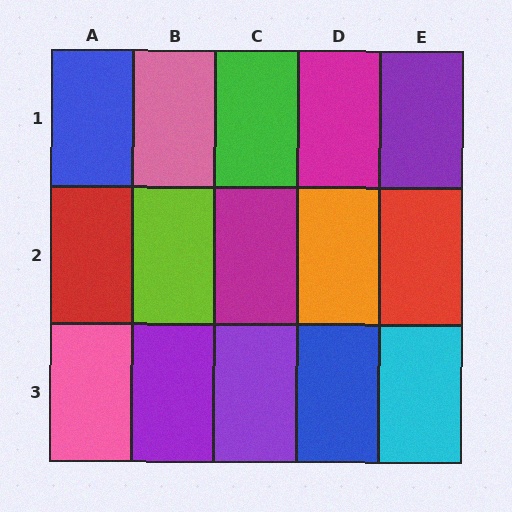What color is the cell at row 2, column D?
Orange.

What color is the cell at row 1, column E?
Purple.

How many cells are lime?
1 cell is lime.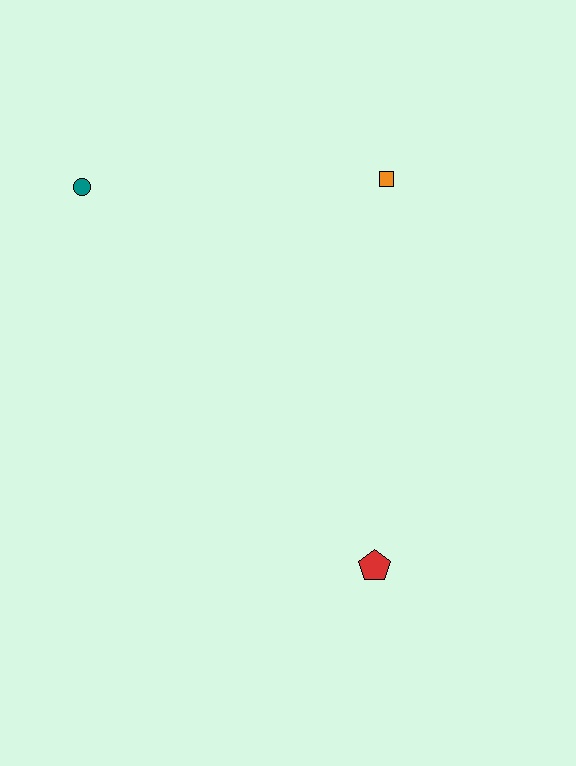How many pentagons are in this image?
There is 1 pentagon.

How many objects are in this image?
There are 3 objects.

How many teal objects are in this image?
There is 1 teal object.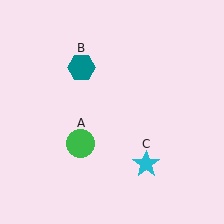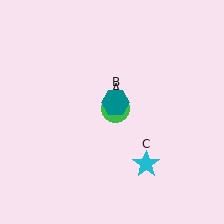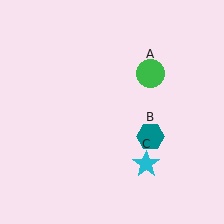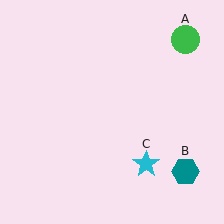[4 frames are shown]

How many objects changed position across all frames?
2 objects changed position: green circle (object A), teal hexagon (object B).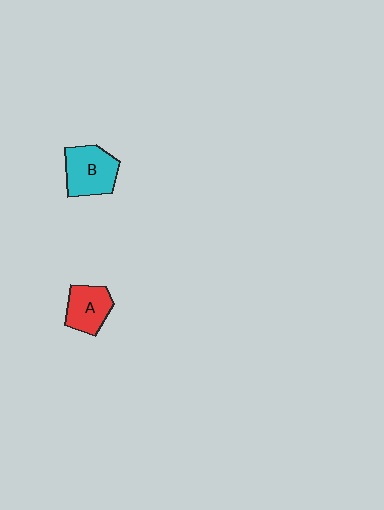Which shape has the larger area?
Shape B (cyan).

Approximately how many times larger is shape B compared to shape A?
Approximately 1.3 times.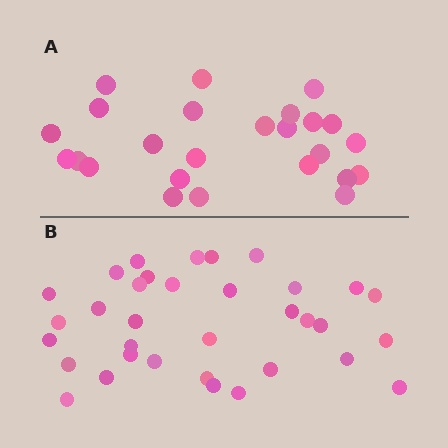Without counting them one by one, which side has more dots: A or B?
Region B (the bottom region) has more dots.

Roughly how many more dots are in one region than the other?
Region B has roughly 8 or so more dots than region A.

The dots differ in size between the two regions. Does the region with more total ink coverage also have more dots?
No. Region A has more total ink coverage because its dots are larger, but region B actually contains more individual dots. Total area can be misleading — the number of items is what matters here.